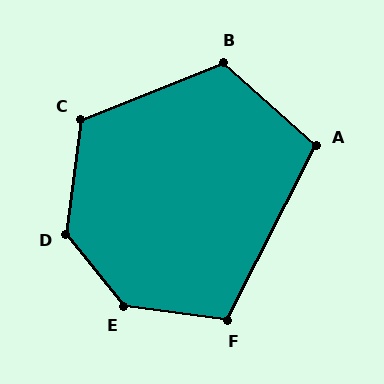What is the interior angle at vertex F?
Approximately 109 degrees (obtuse).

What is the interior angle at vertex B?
Approximately 117 degrees (obtuse).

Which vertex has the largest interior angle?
E, at approximately 136 degrees.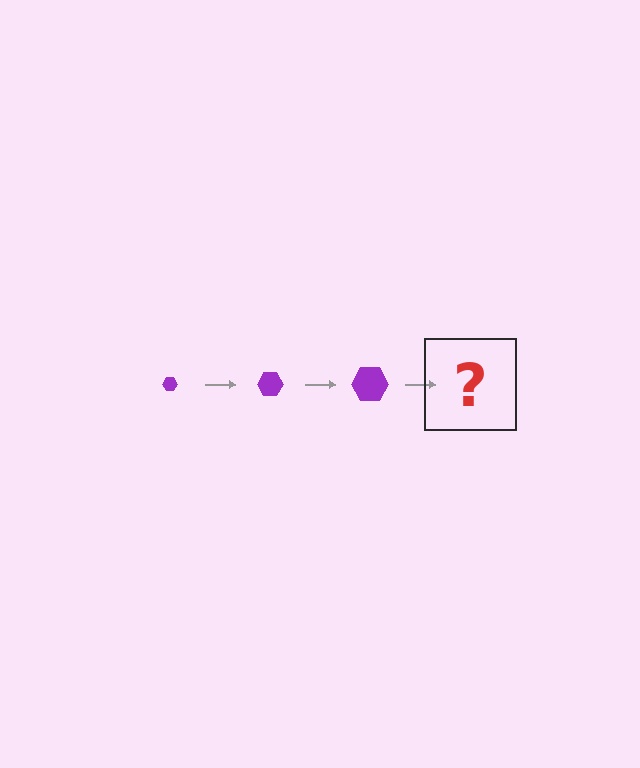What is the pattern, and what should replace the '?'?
The pattern is that the hexagon gets progressively larger each step. The '?' should be a purple hexagon, larger than the previous one.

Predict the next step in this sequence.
The next step is a purple hexagon, larger than the previous one.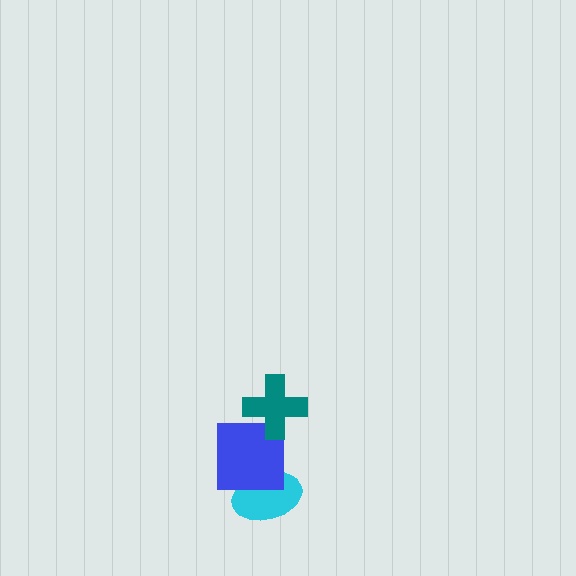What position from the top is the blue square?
The blue square is 2nd from the top.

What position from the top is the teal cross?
The teal cross is 1st from the top.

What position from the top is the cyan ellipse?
The cyan ellipse is 3rd from the top.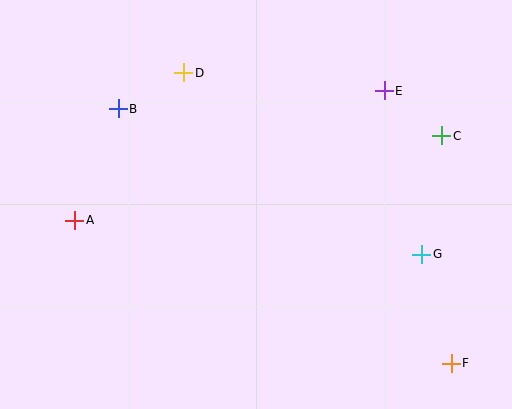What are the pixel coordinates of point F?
Point F is at (451, 363).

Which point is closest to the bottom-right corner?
Point F is closest to the bottom-right corner.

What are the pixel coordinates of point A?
Point A is at (75, 220).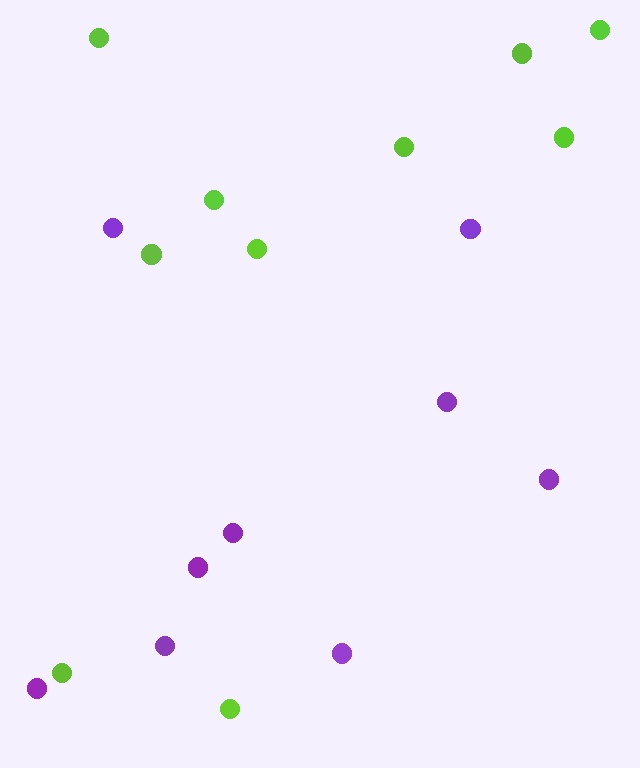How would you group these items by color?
There are 2 groups: one group of lime circles (10) and one group of purple circles (9).